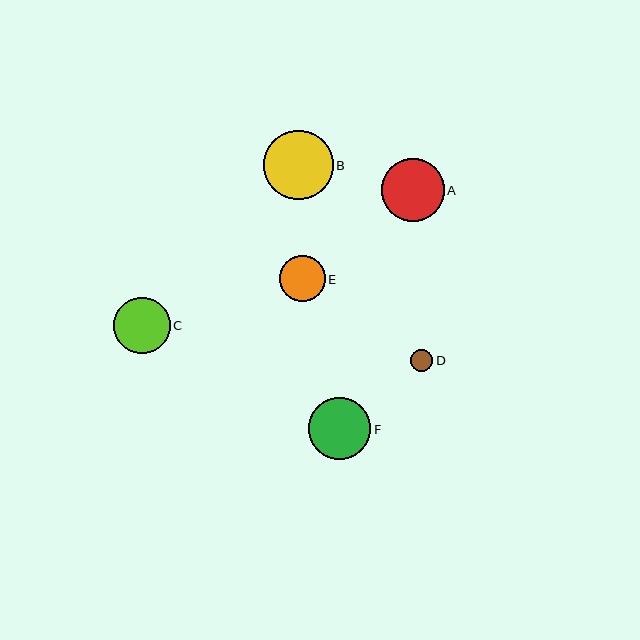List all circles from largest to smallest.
From largest to smallest: B, A, F, C, E, D.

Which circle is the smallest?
Circle D is the smallest with a size of approximately 22 pixels.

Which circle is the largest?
Circle B is the largest with a size of approximately 70 pixels.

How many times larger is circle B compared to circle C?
Circle B is approximately 1.2 times the size of circle C.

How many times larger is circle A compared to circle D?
Circle A is approximately 2.8 times the size of circle D.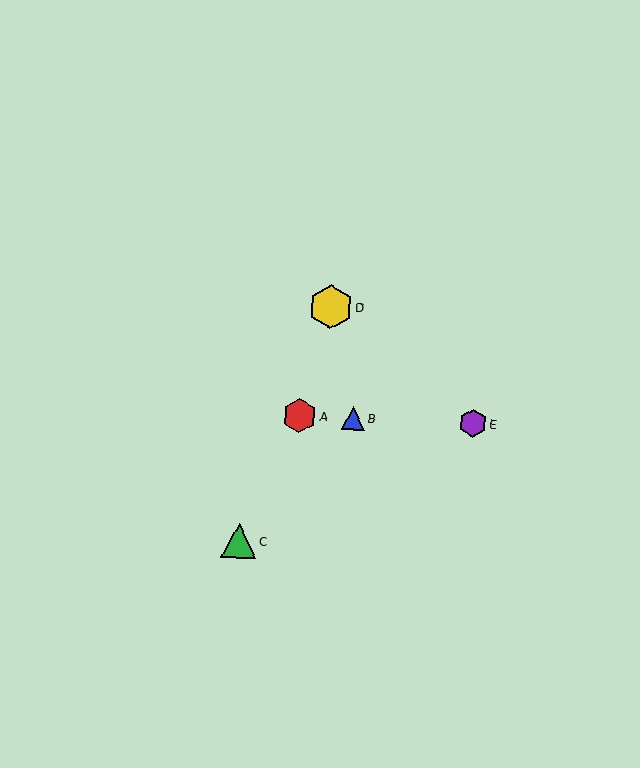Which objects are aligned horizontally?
Objects A, B, E are aligned horizontally.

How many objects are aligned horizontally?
3 objects (A, B, E) are aligned horizontally.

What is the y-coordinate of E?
Object E is at y≈423.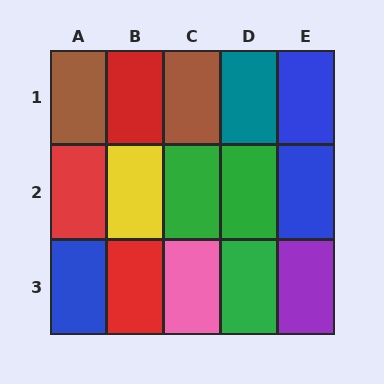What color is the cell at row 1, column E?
Blue.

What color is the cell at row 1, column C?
Brown.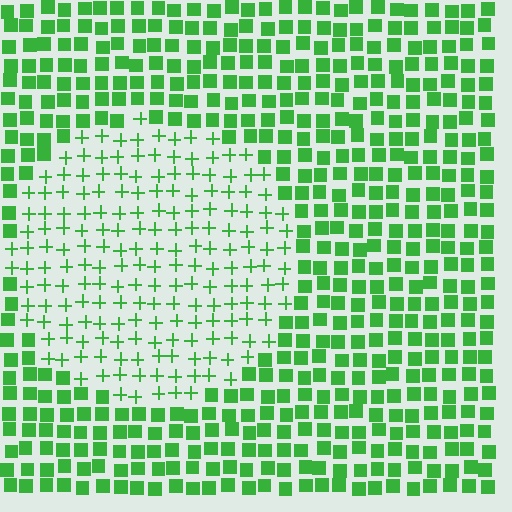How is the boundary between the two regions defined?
The boundary is defined by a change in element shape: plus signs inside vs. squares outside. All elements share the same color and spacing.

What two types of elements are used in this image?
The image uses plus signs inside the circle region and squares outside it.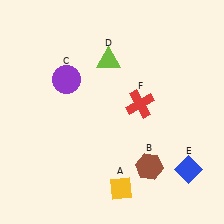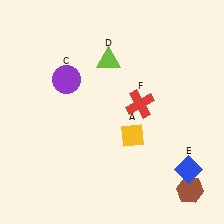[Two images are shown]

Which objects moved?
The objects that moved are: the yellow diamond (A), the brown hexagon (B).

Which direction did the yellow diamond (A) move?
The yellow diamond (A) moved up.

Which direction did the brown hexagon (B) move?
The brown hexagon (B) moved right.